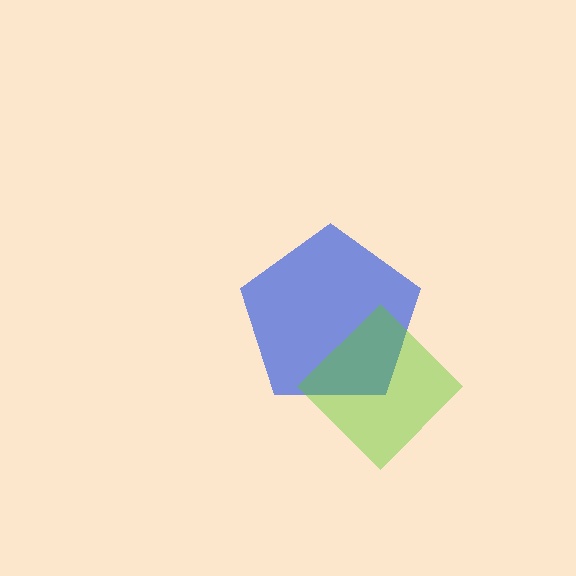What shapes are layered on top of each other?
The layered shapes are: a blue pentagon, a lime diamond.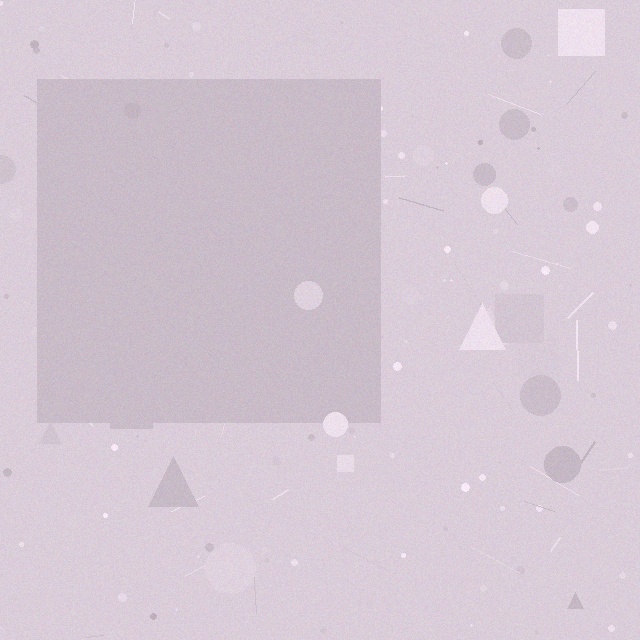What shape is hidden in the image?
A square is hidden in the image.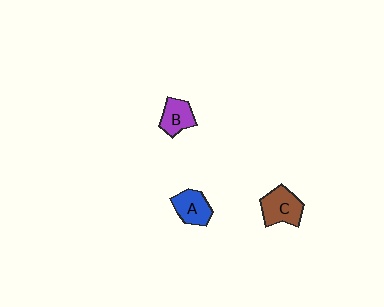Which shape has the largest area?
Shape C (brown).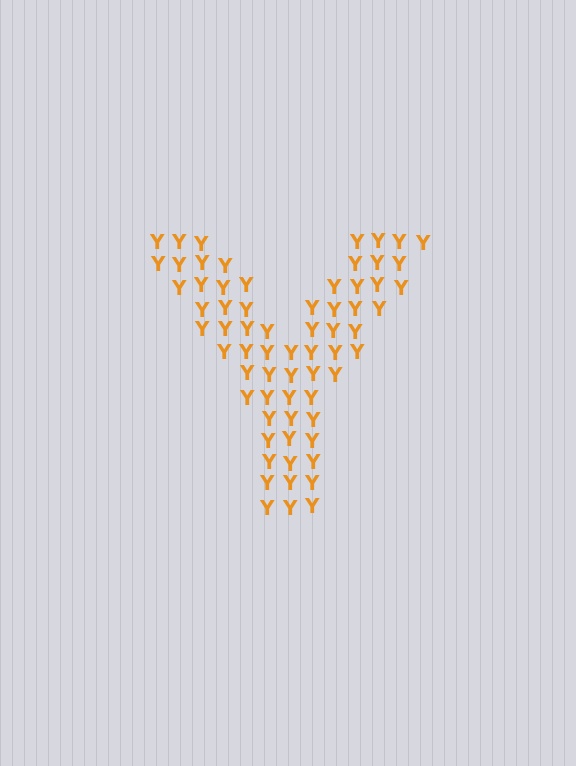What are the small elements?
The small elements are letter Y's.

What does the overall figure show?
The overall figure shows the letter Y.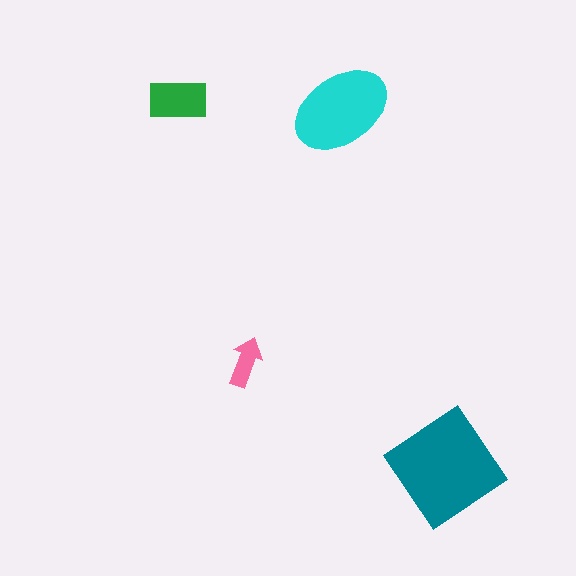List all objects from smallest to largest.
The pink arrow, the green rectangle, the cyan ellipse, the teal diamond.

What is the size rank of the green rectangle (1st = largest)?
3rd.